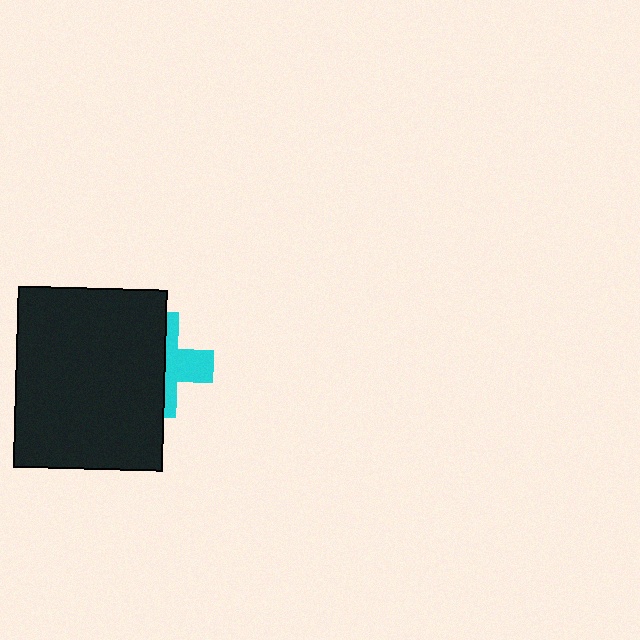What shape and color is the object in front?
The object in front is a black rectangle.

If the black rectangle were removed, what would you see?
You would see the complete cyan cross.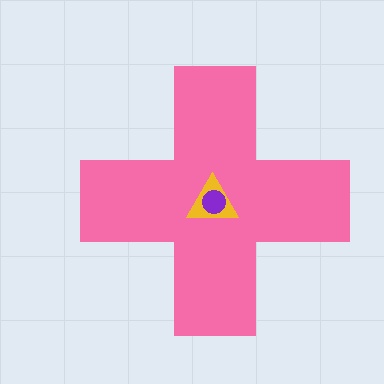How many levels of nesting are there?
3.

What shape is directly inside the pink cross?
The yellow triangle.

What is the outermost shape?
The pink cross.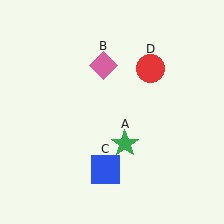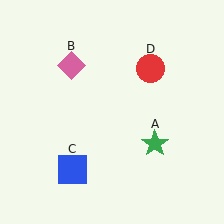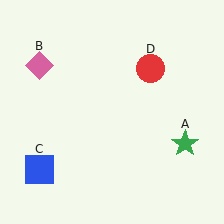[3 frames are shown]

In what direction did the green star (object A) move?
The green star (object A) moved right.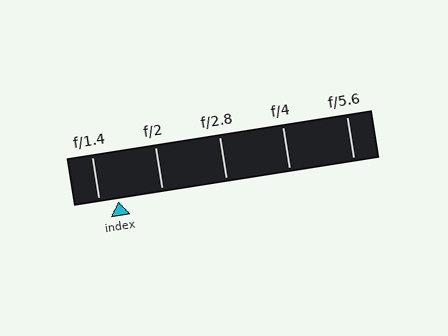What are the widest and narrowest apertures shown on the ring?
The widest aperture shown is f/1.4 and the narrowest is f/5.6.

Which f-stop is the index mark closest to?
The index mark is closest to f/1.4.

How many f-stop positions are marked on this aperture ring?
There are 5 f-stop positions marked.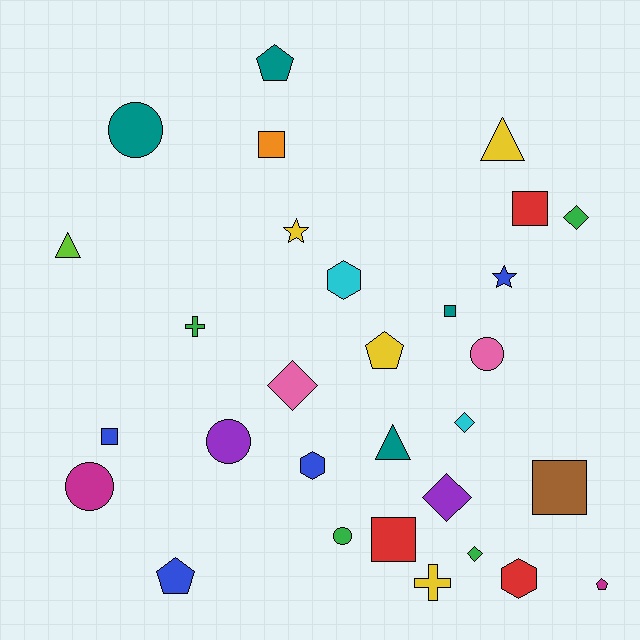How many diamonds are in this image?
There are 5 diamonds.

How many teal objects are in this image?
There are 4 teal objects.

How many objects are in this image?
There are 30 objects.